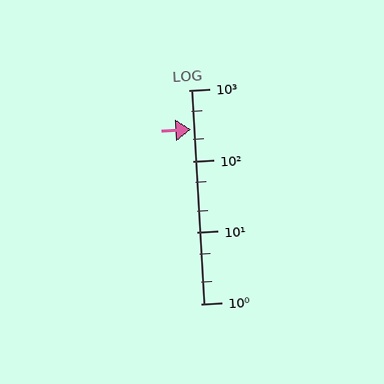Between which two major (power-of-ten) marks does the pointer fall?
The pointer is between 100 and 1000.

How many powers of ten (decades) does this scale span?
The scale spans 3 decades, from 1 to 1000.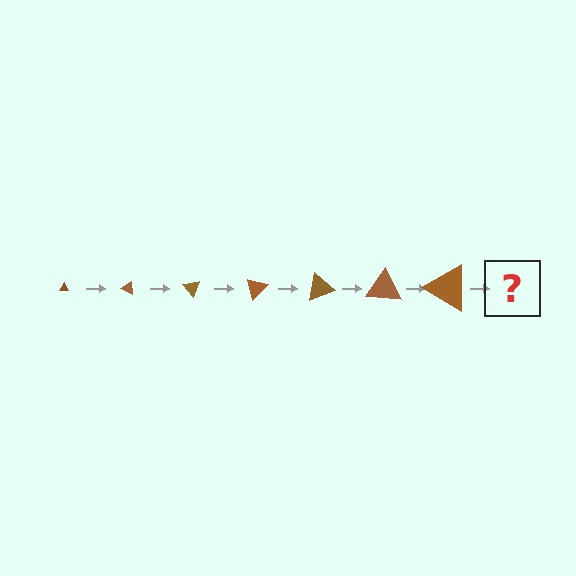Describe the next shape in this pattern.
It should be a triangle, larger than the previous one and rotated 175 degrees from the start.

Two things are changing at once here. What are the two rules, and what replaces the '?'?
The two rules are that the triangle grows larger each step and it rotates 25 degrees each step. The '?' should be a triangle, larger than the previous one and rotated 175 degrees from the start.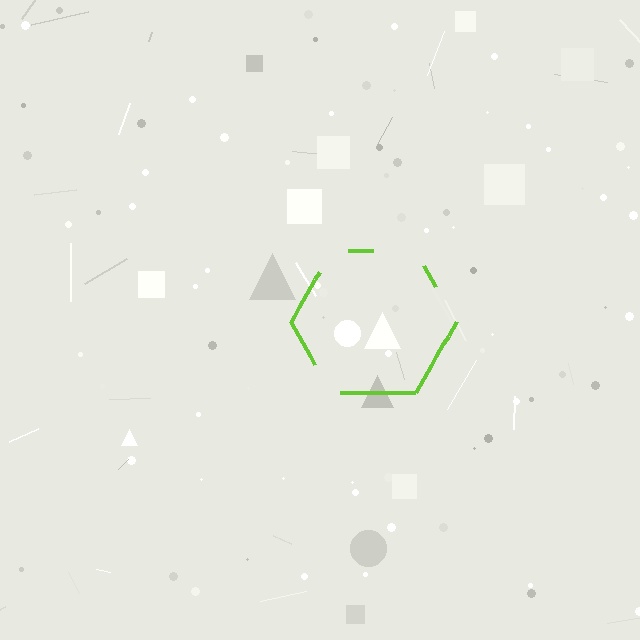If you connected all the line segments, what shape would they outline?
They would outline a hexagon.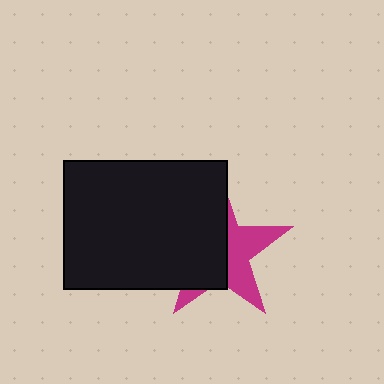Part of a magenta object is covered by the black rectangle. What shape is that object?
It is a star.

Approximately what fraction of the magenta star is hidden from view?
Roughly 57% of the magenta star is hidden behind the black rectangle.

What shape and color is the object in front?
The object in front is a black rectangle.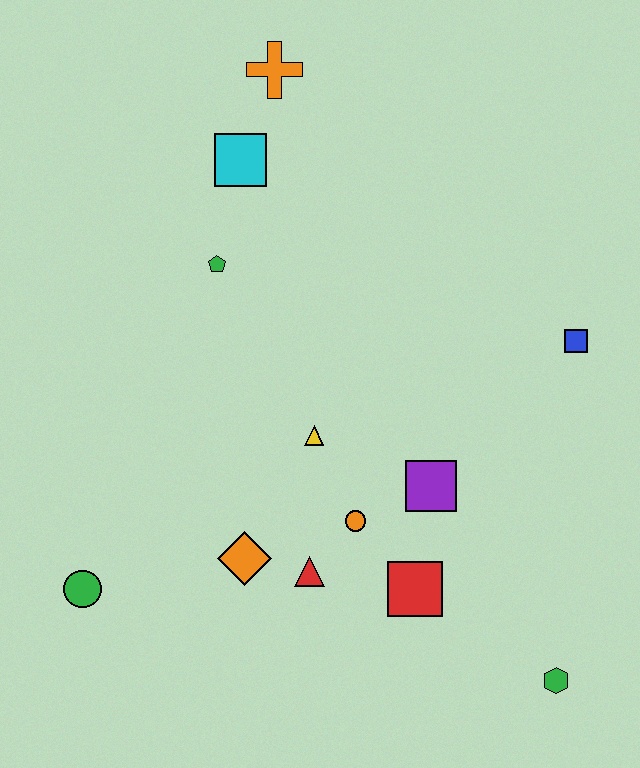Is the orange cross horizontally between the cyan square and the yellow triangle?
Yes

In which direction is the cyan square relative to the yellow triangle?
The cyan square is above the yellow triangle.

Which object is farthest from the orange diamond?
The orange cross is farthest from the orange diamond.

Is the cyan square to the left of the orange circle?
Yes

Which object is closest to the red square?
The orange circle is closest to the red square.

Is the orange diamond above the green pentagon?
No